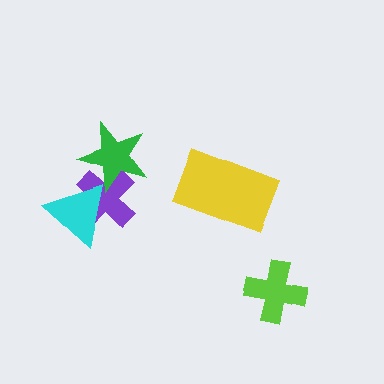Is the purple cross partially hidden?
Yes, it is partially covered by another shape.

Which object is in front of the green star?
The cyan triangle is in front of the green star.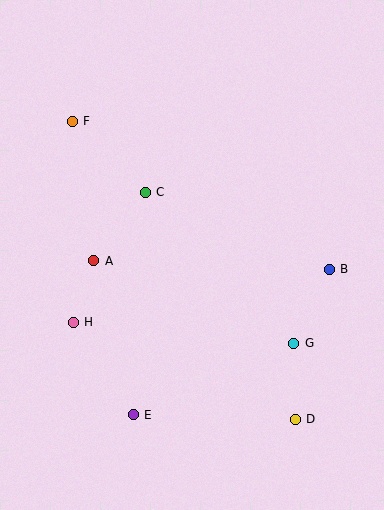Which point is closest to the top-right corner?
Point B is closest to the top-right corner.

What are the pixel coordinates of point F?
Point F is at (72, 121).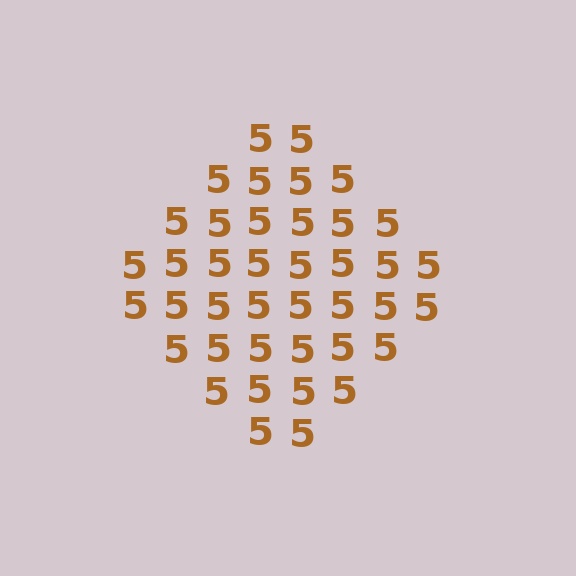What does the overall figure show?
The overall figure shows a diamond.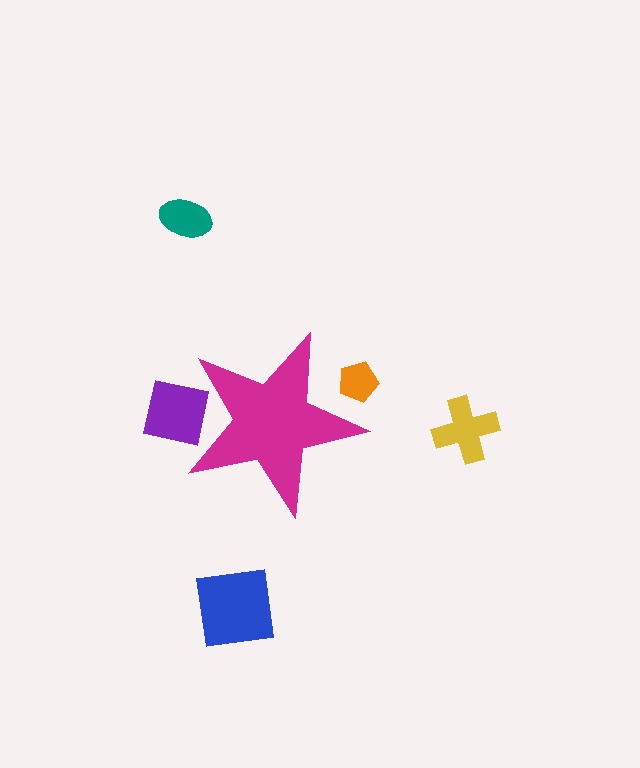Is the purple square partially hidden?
Yes, the purple square is partially hidden behind the magenta star.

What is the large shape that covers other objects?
A magenta star.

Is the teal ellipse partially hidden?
No, the teal ellipse is fully visible.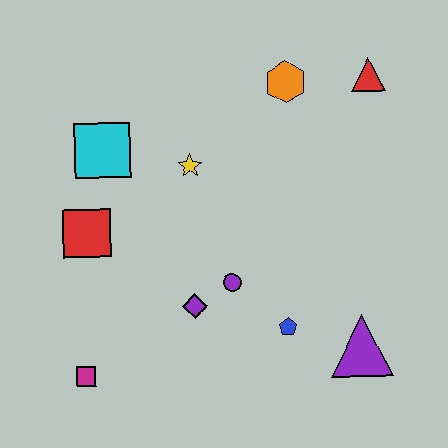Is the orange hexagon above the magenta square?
Yes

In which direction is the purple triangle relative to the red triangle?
The purple triangle is below the red triangle.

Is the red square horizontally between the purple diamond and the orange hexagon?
No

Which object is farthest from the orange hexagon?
The magenta square is farthest from the orange hexagon.